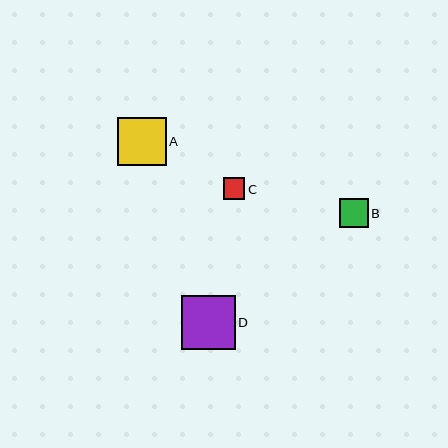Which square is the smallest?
Square C is the smallest with a size of approximately 22 pixels.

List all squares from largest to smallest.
From largest to smallest: D, A, B, C.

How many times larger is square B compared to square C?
Square B is approximately 1.4 times the size of square C.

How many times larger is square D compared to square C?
Square D is approximately 2.5 times the size of square C.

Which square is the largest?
Square D is the largest with a size of approximately 54 pixels.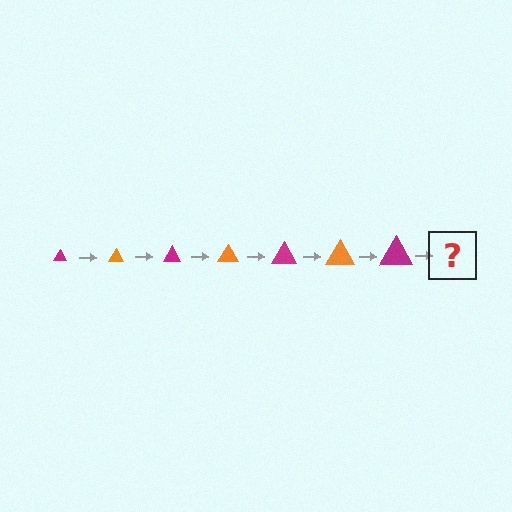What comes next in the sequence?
The next element should be an orange triangle, larger than the previous one.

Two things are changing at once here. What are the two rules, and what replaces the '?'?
The two rules are that the triangle grows larger each step and the color cycles through magenta and orange. The '?' should be an orange triangle, larger than the previous one.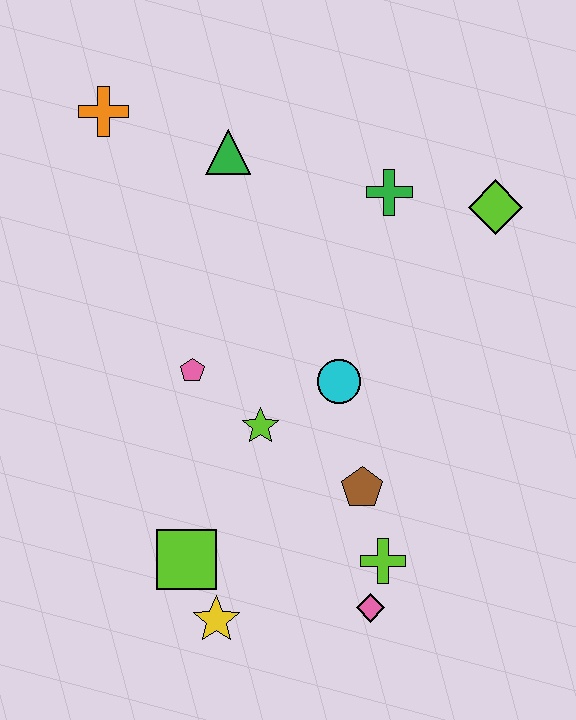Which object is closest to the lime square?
The yellow star is closest to the lime square.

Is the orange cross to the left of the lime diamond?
Yes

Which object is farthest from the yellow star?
The orange cross is farthest from the yellow star.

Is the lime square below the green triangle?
Yes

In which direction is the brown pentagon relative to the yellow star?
The brown pentagon is to the right of the yellow star.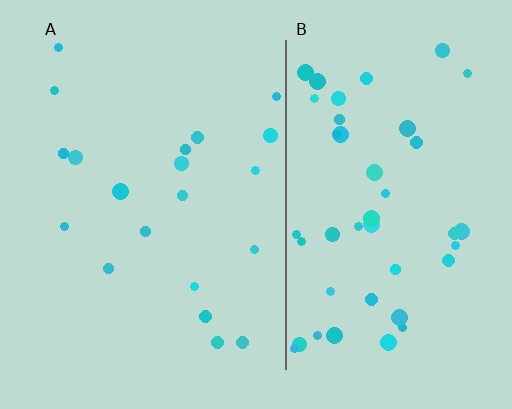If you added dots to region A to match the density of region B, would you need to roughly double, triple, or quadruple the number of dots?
Approximately double.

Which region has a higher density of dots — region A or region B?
B (the right).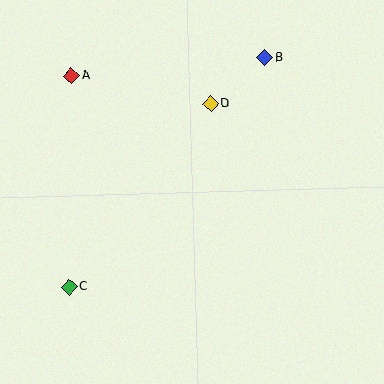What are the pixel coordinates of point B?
Point B is at (265, 58).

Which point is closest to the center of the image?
Point D at (211, 104) is closest to the center.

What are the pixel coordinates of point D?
Point D is at (211, 104).